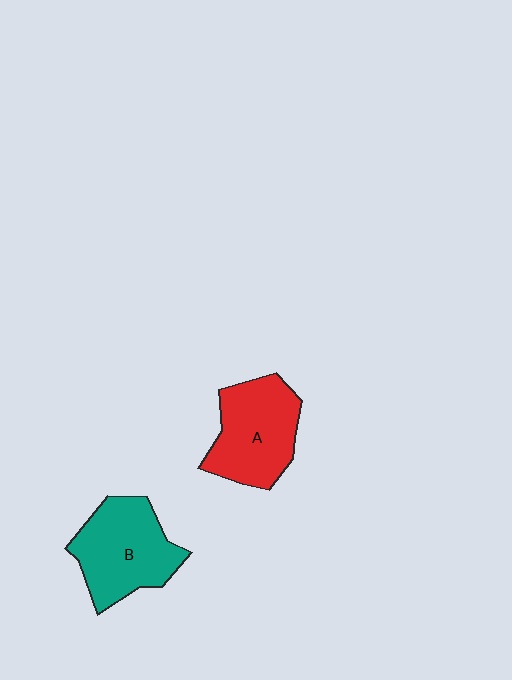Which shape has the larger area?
Shape B (teal).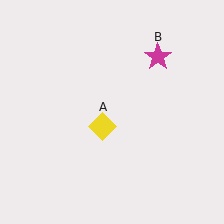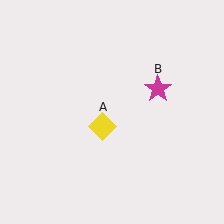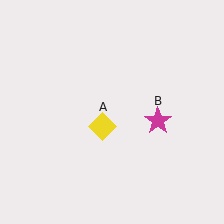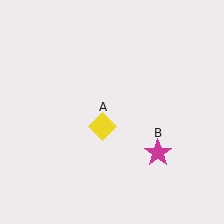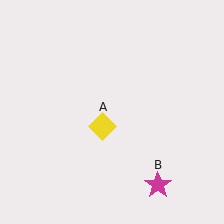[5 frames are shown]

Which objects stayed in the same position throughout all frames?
Yellow diamond (object A) remained stationary.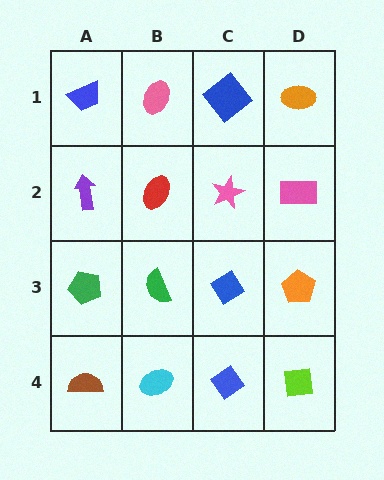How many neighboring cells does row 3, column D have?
3.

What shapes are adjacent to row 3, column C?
A pink star (row 2, column C), a blue diamond (row 4, column C), a green semicircle (row 3, column B), an orange pentagon (row 3, column D).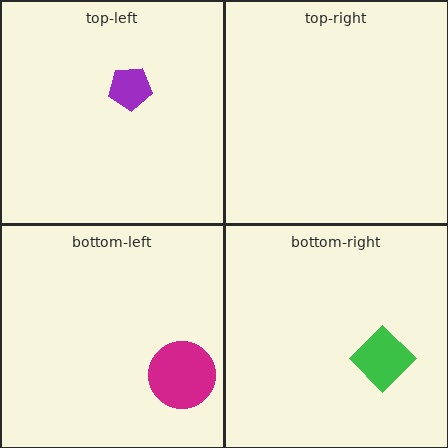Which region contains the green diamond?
The bottom-right region.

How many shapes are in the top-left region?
1.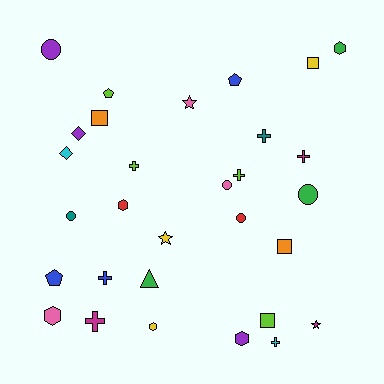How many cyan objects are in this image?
There are 2 cyan objects.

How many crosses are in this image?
There are 7 crosses.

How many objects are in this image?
There are 30 objects.